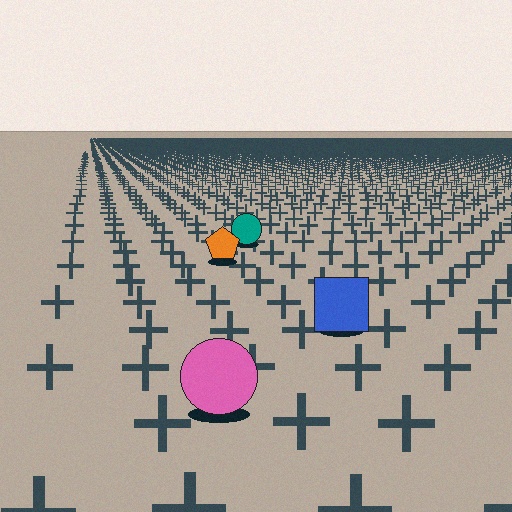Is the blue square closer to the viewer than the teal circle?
Yes. The blue square is closer — you can tell from the texture gradient: the ground texture is coarser near it.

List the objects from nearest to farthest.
From nearest to farthest: the pink circle, the blue square, the orange pentagon, the teal circle.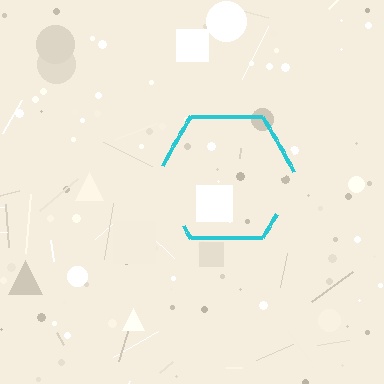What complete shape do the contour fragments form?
The contour fragments form a hexagon.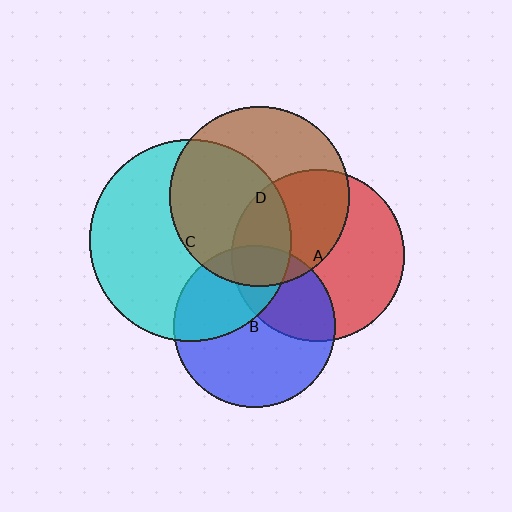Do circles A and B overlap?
Yes.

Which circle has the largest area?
Circle C (cyan).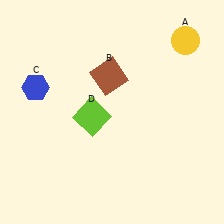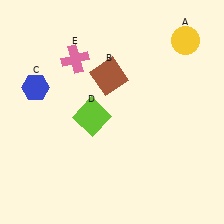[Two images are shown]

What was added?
A pink cross (E) was added in Image 2.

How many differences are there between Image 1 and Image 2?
There is 1 difference between the two images.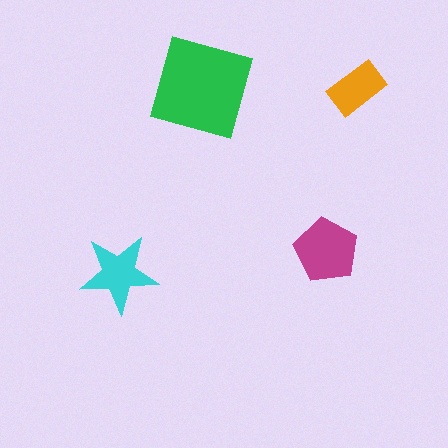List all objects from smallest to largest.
The orange rectangle, the cyan star, the magenta pentagon, the green square.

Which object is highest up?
The green square is topmost.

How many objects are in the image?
There are 4 objects in the image.